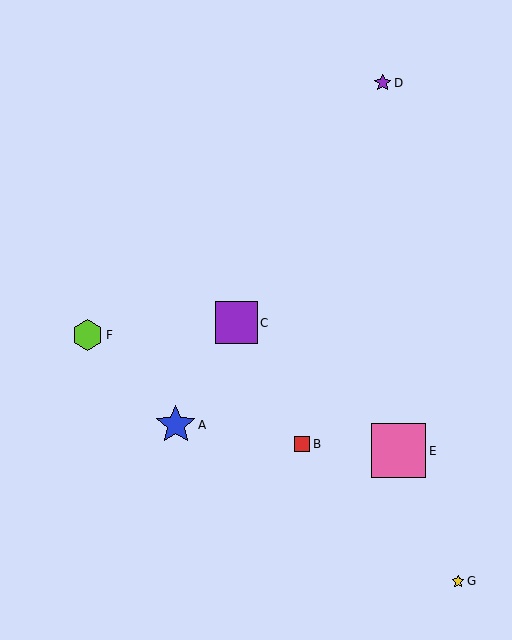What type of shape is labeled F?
Shape F is a lime hexagon.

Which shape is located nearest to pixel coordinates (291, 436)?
The red square (labeled B) at (302, 444) is nearest to that location.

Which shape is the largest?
The pink square (labeled E) is the largest.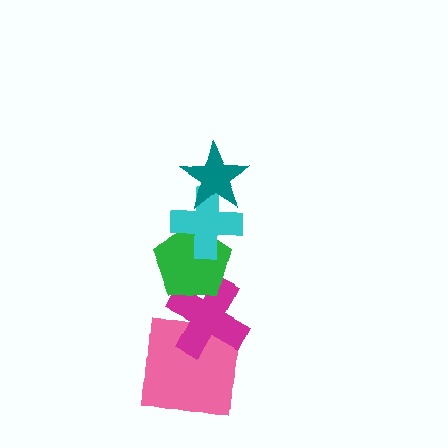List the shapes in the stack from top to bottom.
From top to bottom: the teal star, the cyan cross, the green pentagon, the magenta cross, the pink square.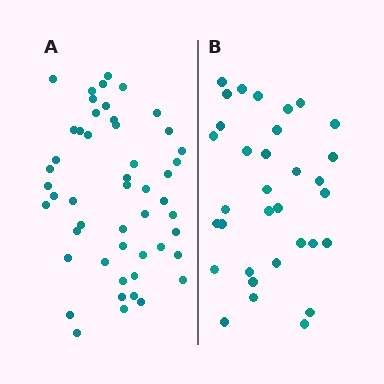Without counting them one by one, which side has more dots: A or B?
Region A (the left region) has more dots.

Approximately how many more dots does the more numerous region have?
Region A has approximately 15 more dots than region B.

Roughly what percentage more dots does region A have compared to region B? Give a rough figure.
About 50% more.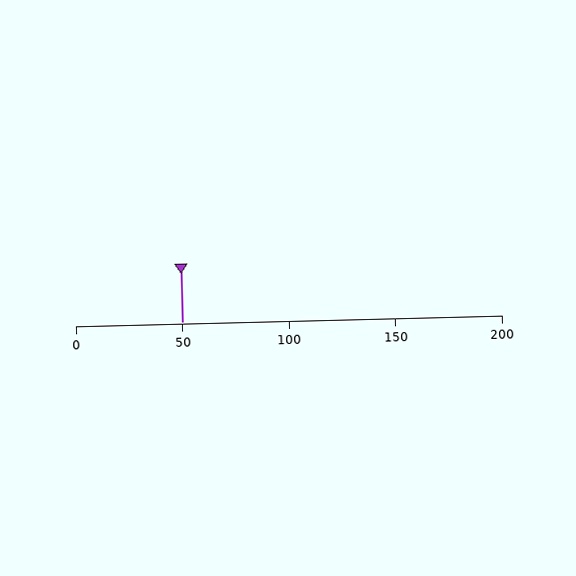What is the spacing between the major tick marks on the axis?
The major ticks are spaced 50 apart.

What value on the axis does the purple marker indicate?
The marker indicates approximately 50.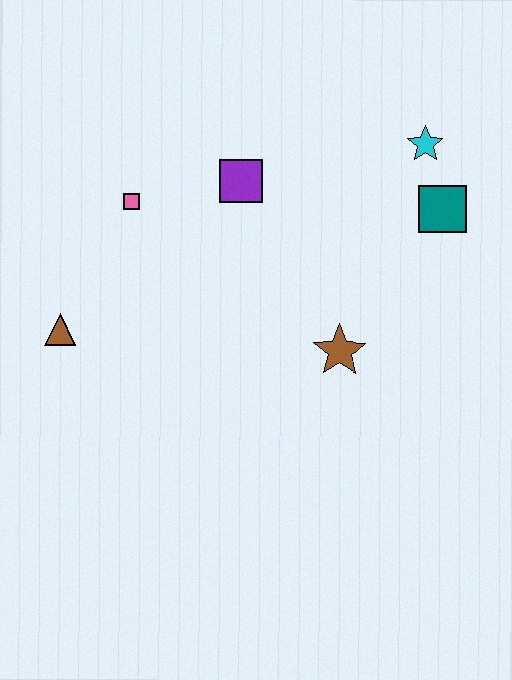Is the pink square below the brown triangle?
No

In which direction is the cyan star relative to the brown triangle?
The cyan star is to the right of the brown triangle.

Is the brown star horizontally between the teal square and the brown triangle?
Yes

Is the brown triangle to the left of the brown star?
Yes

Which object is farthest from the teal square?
The brown triangle is farthest from the teal square.